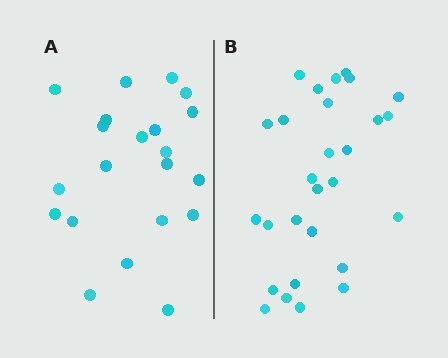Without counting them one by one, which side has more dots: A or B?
Region B (the right region) has more dots.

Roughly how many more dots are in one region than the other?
Region B has roughly 8 or so more dots than region A.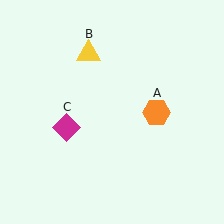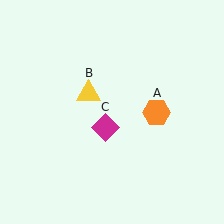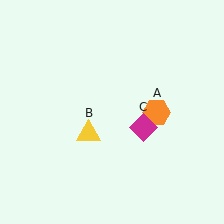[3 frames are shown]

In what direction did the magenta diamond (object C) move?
The magenta diamond (object C) moved right.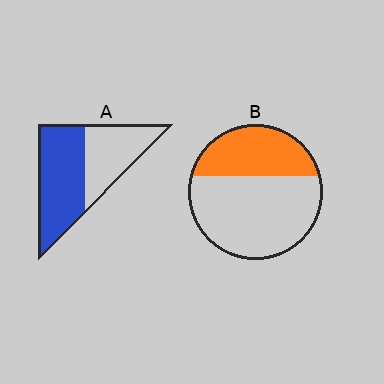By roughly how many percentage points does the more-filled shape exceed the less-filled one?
By roughly 20 percentage points (A over B).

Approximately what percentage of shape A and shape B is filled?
A is approximately 55% and B is approximately 35%.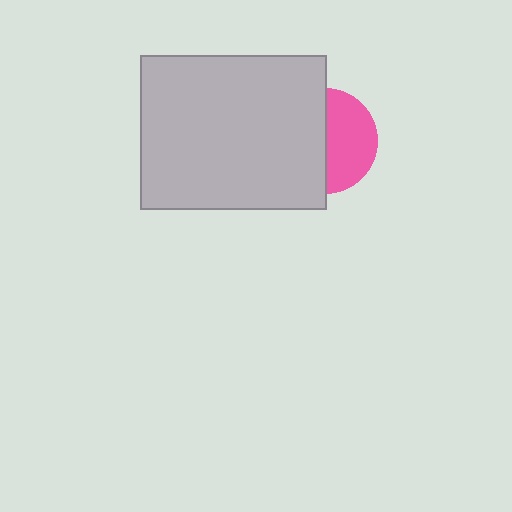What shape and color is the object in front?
The object in front is a light gray rectangle.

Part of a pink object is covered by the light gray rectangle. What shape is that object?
It is a circle.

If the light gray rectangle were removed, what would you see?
You would see the complete pink circle.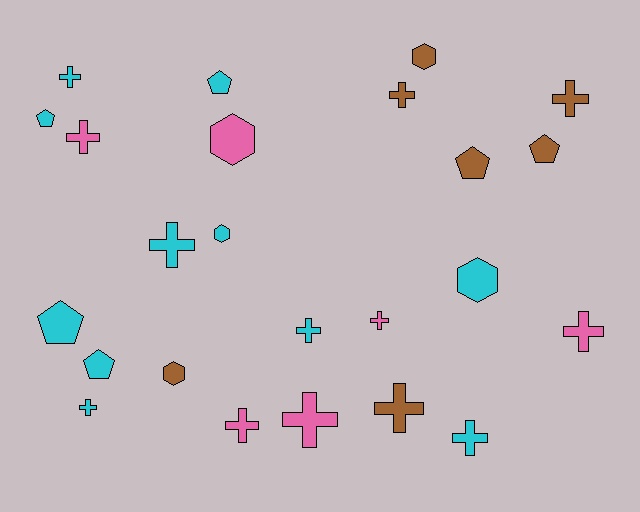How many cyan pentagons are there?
There are 4 cyan pentagons.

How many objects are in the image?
There are 24 objects.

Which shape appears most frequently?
Cross, with 13 objects.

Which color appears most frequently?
Cyan, with 11 objects.